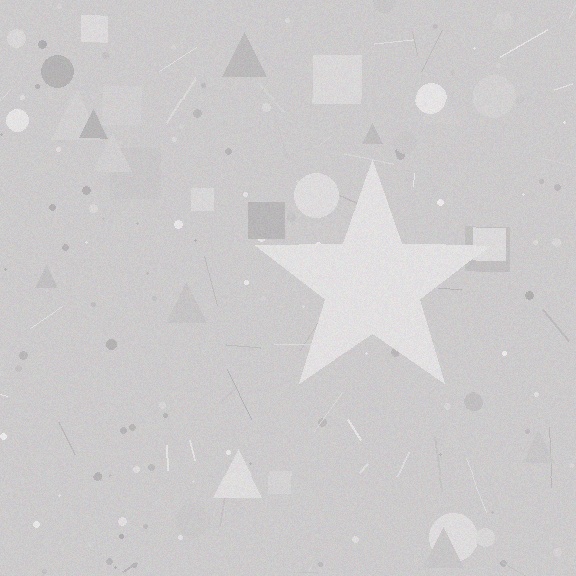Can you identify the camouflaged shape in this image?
The camouflaged shape is a star.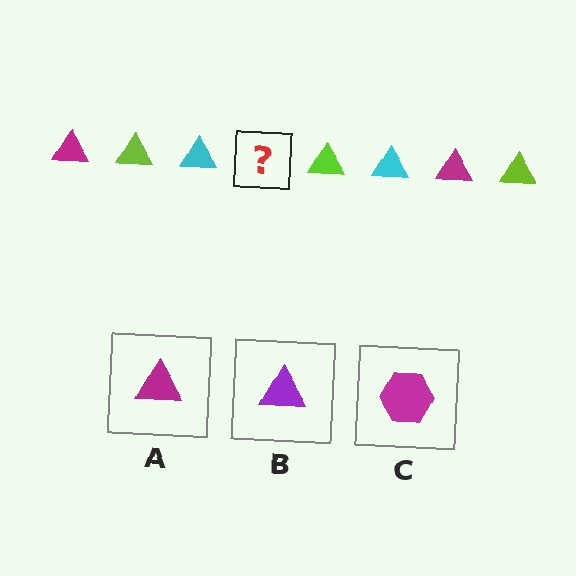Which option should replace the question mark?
Option A.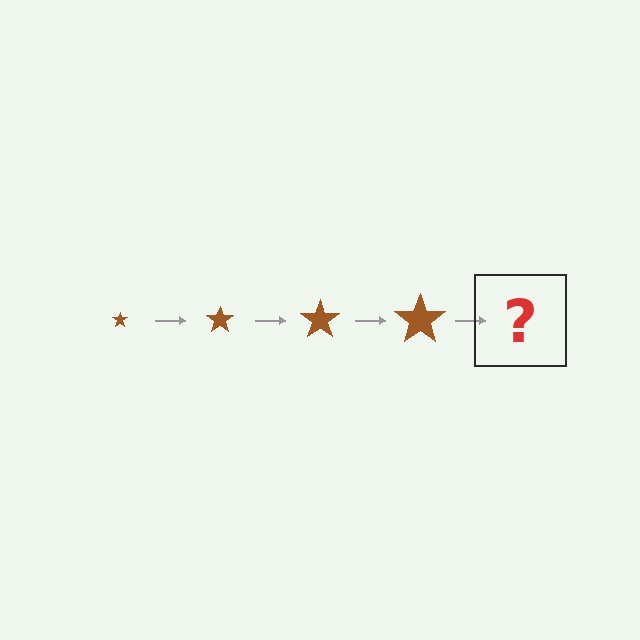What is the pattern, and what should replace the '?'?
The pattern is that the star gets progressively larger each step. The '?' should be a brown star, larger than the previous one.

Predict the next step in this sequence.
The next step is a brown star, larger than the previous one.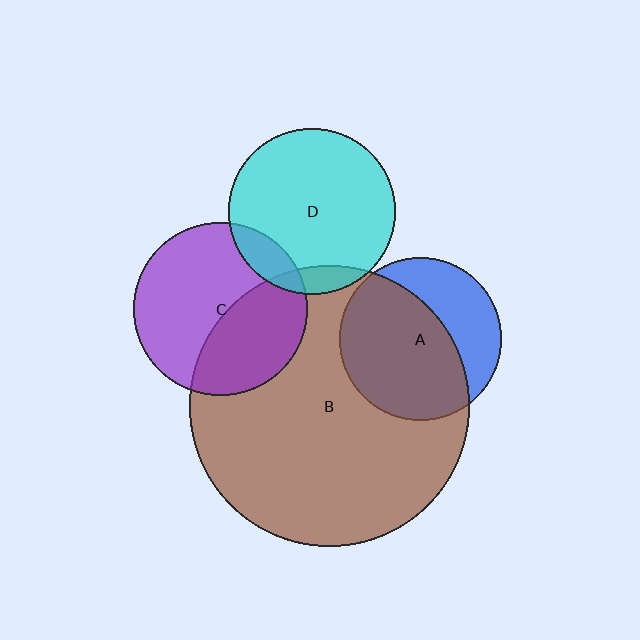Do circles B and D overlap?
Yes.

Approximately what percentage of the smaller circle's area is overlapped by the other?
Approximately 10%.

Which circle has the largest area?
Circle B (brown).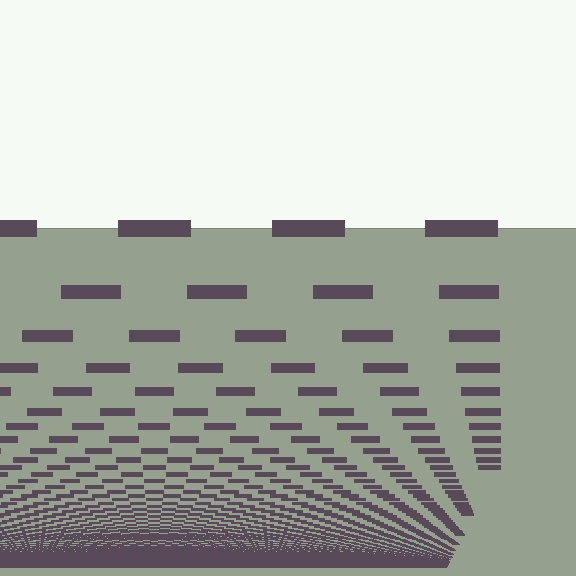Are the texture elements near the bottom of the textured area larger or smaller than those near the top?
Smaller. The gradient is inverted — elements near the bottom are smaller and denser.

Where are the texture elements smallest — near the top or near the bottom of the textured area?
Near the bottom.